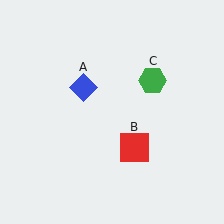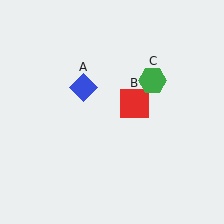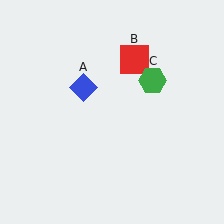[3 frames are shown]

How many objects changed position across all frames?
1 object changed position: red square (object B).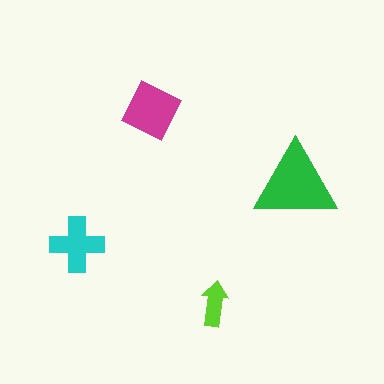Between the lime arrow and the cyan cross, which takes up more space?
The cyan cross.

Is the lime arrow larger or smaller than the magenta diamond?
Smaller.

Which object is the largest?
The green triangle.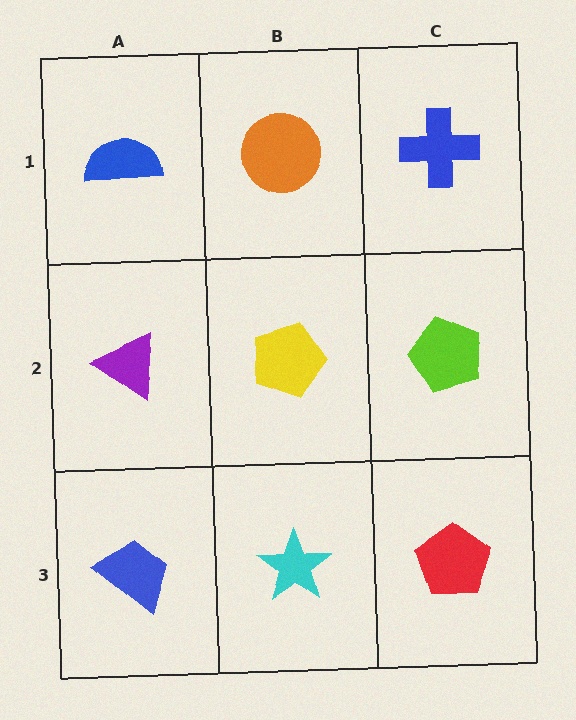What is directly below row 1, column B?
A yellow pentagon.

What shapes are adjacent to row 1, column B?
A yellow pentagon (row 2, column B), a blue semicircle (row 1, column A), a blue cross (row 1, column C).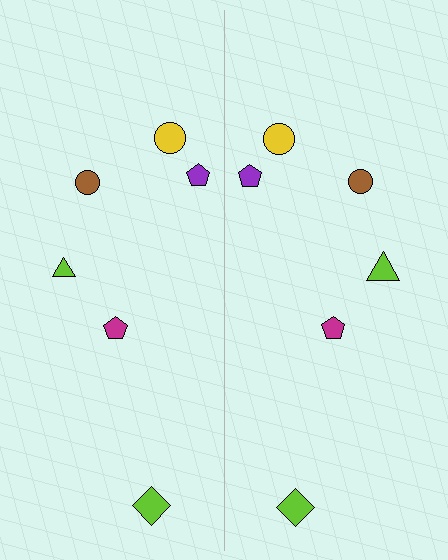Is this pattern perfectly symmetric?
No, the pattern is not perfectly symmetric. The lime triangle on the right side has a different size than its mirror counterpart.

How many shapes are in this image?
There are 12 shapes in this image.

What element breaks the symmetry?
The lime triangle on the right side has a different size than its mirror counterpart.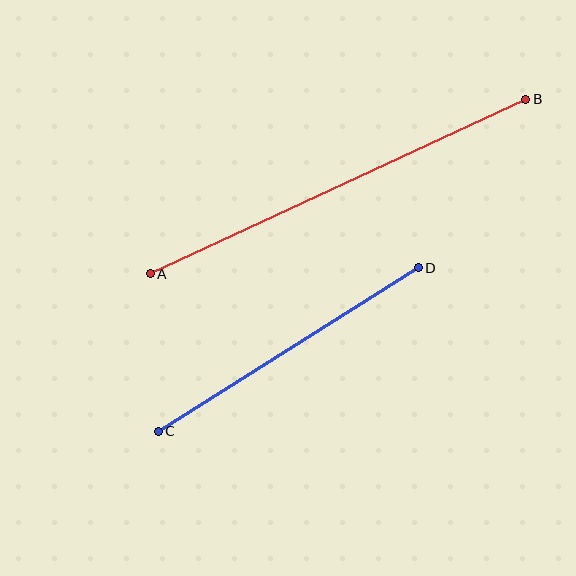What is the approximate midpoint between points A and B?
The midpoint is at approximately (338, 186) pixels.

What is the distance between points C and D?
The distance is approximately 307 pixels.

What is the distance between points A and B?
The distance is approximately 414 pixels.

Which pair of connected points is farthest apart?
Points A and B are farthest apart.